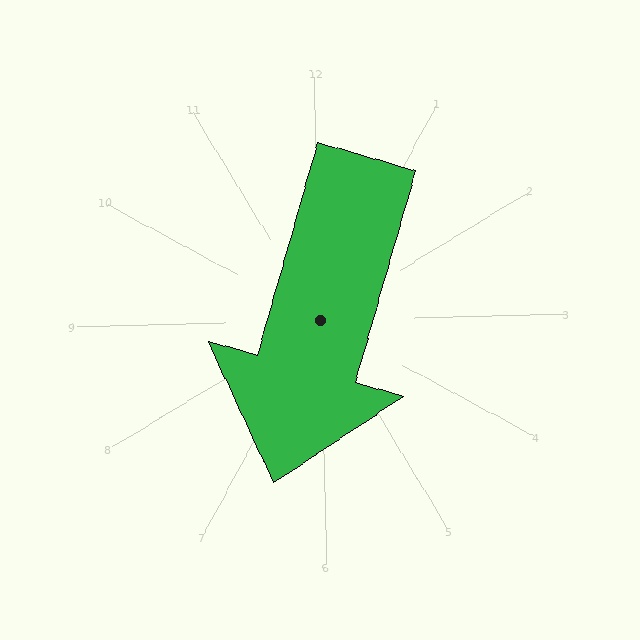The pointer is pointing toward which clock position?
Roughly 7 o'clock.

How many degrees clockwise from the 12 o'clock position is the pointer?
Approximately 197 degrees.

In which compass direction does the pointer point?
South.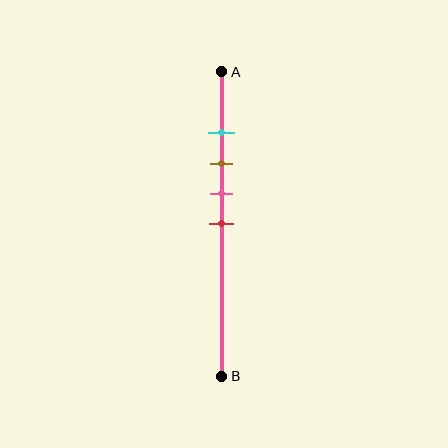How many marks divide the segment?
There are 4 marks dividing the segment.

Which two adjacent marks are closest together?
The cyan and brown marks are the closest adjacent pair.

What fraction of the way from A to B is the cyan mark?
The cyan mark is approximately 20% (0.2) of the way from A to B.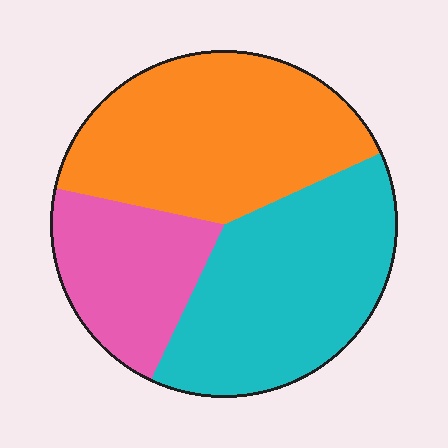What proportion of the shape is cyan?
Cyan takes up about three eighths (3/8) of the shape.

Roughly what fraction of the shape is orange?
Orange covers around 40% of the shape.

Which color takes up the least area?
Pink, at roughly 20%.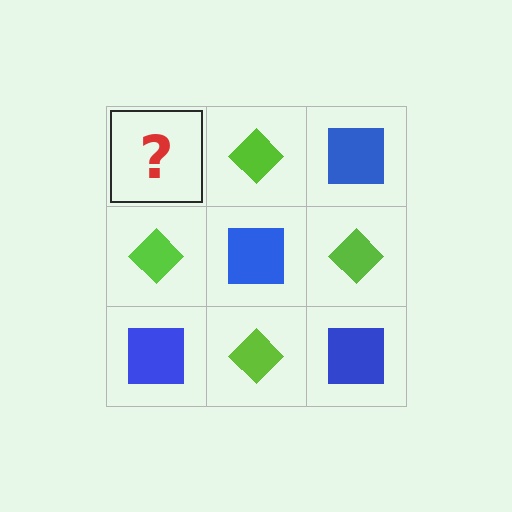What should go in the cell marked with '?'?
The missing cell should contain a blue square.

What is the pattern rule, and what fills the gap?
The rule is that it alternates blue square and lime diamond in a checkerboard pattern. The gap should be filled with a blue square.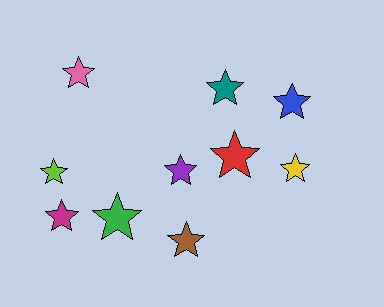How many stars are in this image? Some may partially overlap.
There are 10 stars.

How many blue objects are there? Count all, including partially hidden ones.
There is 1 blue object.